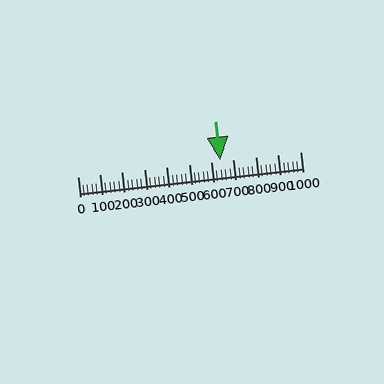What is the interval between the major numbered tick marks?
The major tick marks are spaced 100 units apart.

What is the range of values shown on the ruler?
The ruler shows values from 0 to 1000.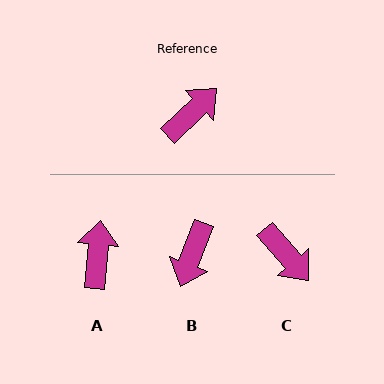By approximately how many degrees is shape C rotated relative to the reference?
Approximately 93 degrees clockwise.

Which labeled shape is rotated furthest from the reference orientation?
B, about 154 degrees away.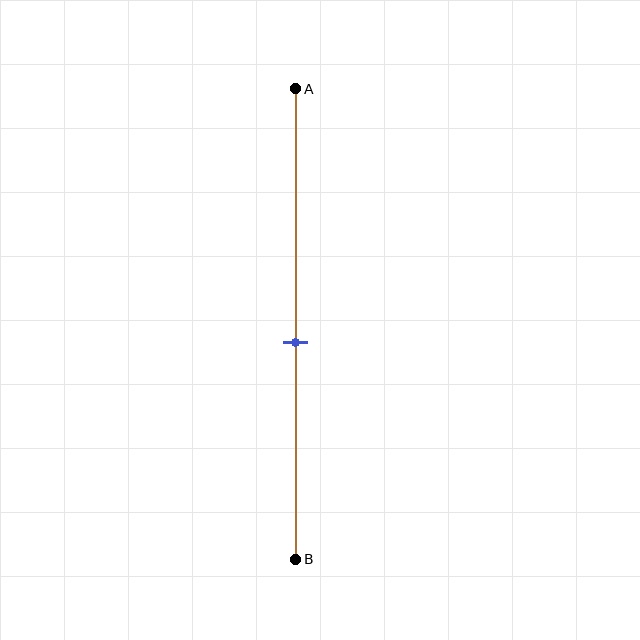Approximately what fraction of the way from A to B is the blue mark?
The blue mark is approximately 55% of the way from A to B.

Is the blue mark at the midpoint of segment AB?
No, the mark is at about 55% from A, not at the 50% midpoint.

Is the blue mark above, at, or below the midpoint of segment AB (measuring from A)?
The blue mark is below the midpoint of segment AB.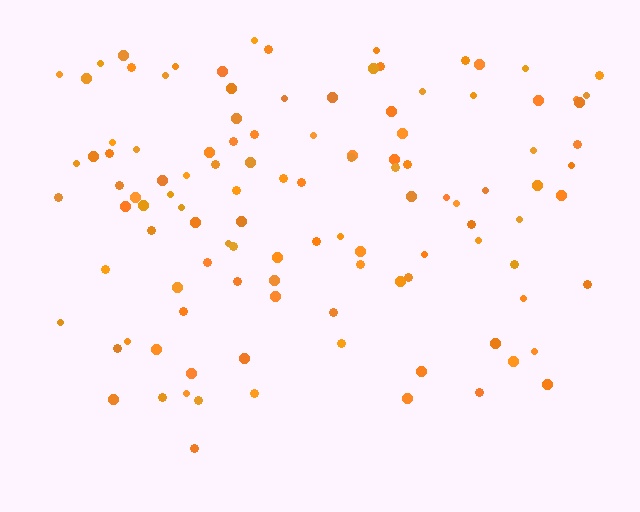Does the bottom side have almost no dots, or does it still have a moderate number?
Still a moderate number, just noticeably fewer than the top.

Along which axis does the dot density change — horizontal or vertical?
Vertical.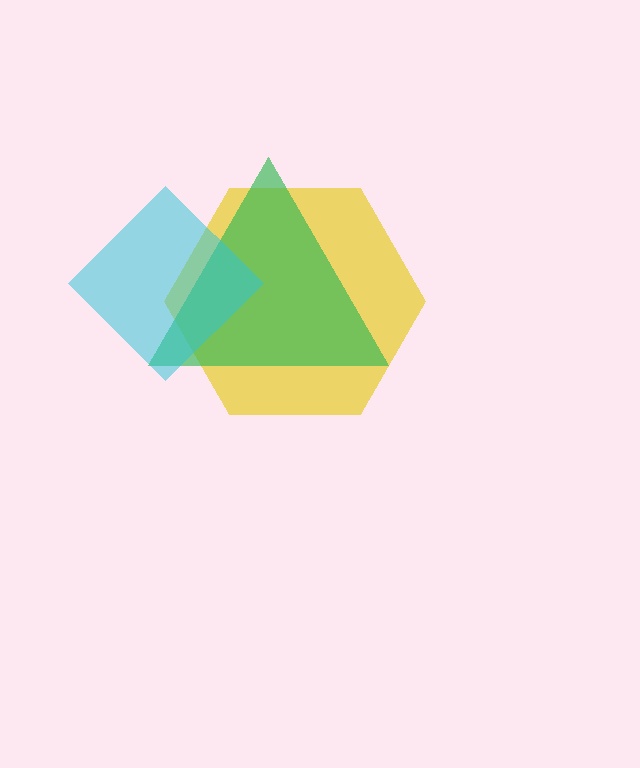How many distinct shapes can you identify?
There are 3 distinct shapes: a yellow hexagon, a green triangle, a cyan diamond.